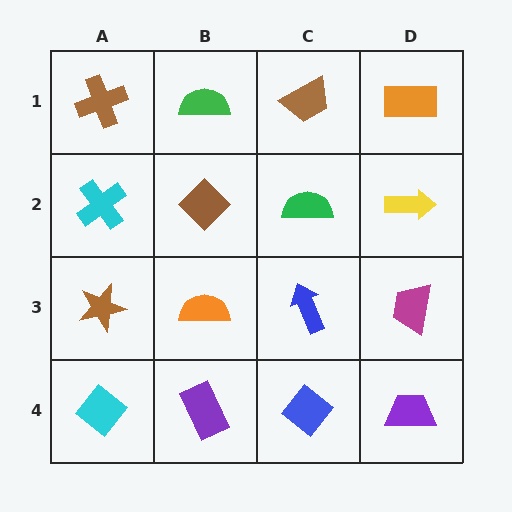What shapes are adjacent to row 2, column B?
A green semicircle (row 1, column B), an orange semicircle (row 3, column B), a cyan cross (row 2, column A), a green semicircle (row 2, column C).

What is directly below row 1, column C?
A green semicircle.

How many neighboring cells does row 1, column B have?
3.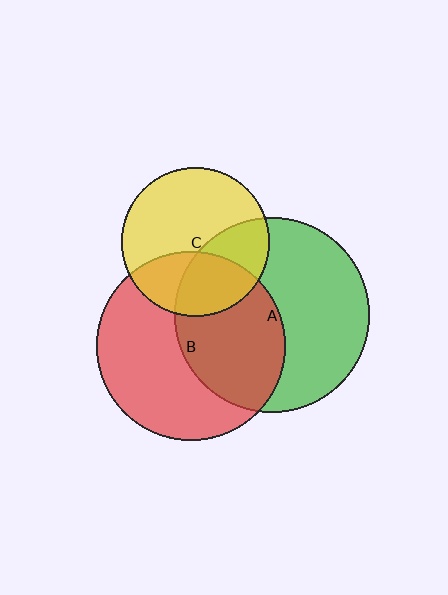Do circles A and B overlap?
Yes.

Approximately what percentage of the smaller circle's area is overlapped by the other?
Approximately 45%.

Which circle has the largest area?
Circle A (green).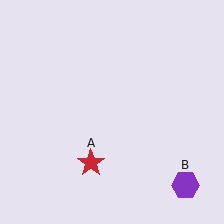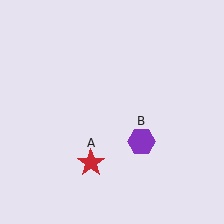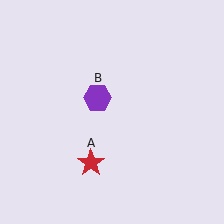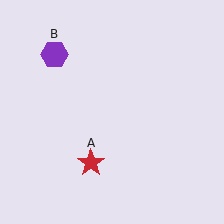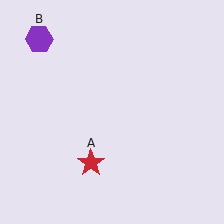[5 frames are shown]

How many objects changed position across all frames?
1 object changed position: purple hexagon (object B).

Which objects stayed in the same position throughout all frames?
Red star (object A) remained stationary.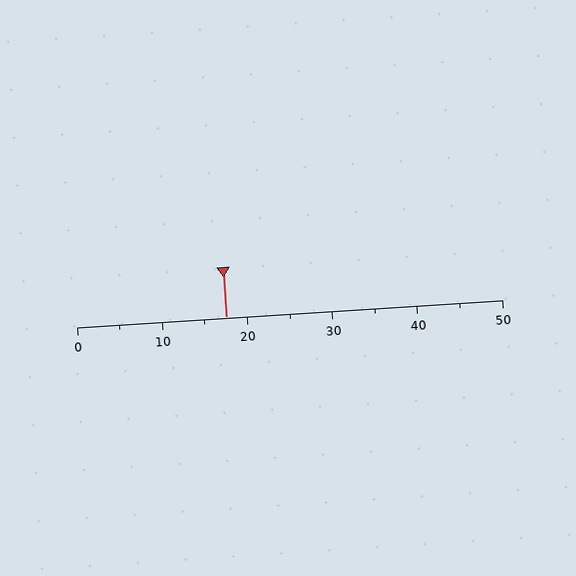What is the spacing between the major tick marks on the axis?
The major ticks are spaced 10 apart.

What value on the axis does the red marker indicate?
The marker indicates approximately 17.5.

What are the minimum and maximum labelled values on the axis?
The axis runs from 0 to 50.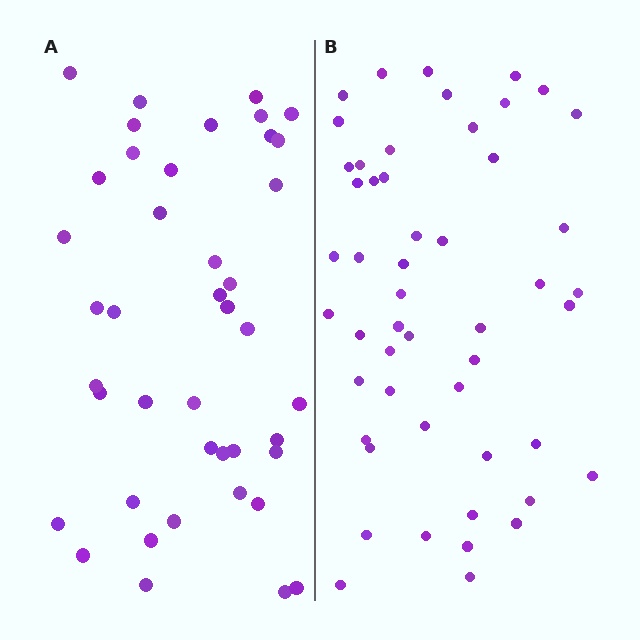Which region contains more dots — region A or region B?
Region B (the right region) has more dots.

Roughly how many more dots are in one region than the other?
Region B has roughly 8 or so more dots than region A.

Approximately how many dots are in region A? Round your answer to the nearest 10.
About 40 dots. (The exact count is 42, which rounds to 40.)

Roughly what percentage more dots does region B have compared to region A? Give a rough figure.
About 20% more.